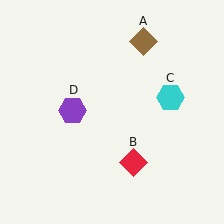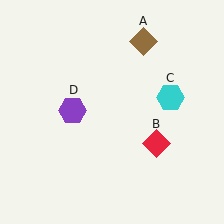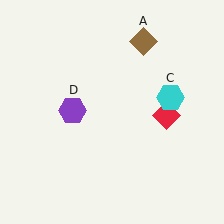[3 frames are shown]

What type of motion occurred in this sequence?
The red diamond (object B) rotated counterclockwise around the center of the scene.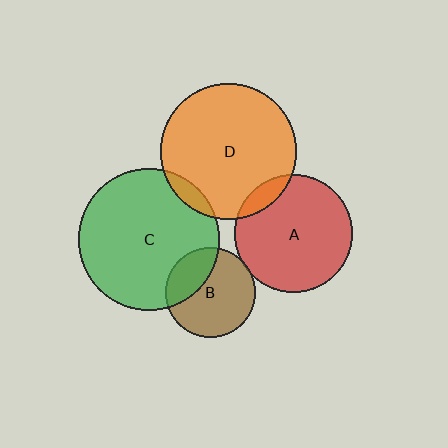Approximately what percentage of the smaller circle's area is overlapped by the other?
Approximately 5%.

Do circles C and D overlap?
Yes.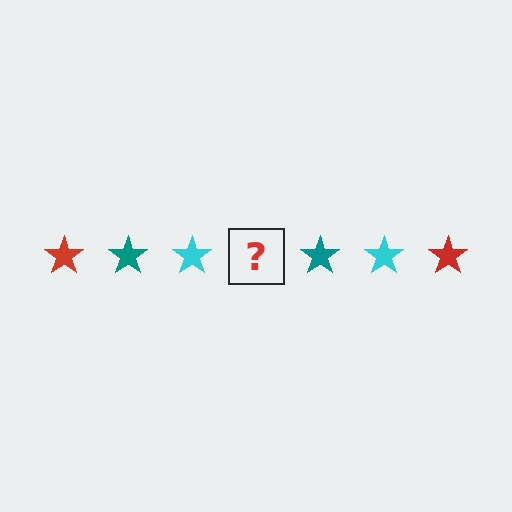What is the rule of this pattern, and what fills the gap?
The rule is that the pattern cycles through red, teal, cyan stars. The gap should be filled with a red star.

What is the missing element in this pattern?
The missing element is a red star.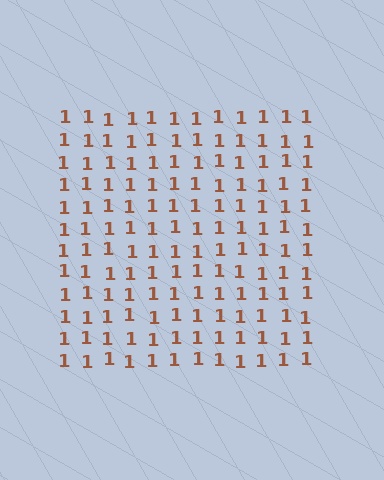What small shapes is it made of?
It is made of small digit 1's.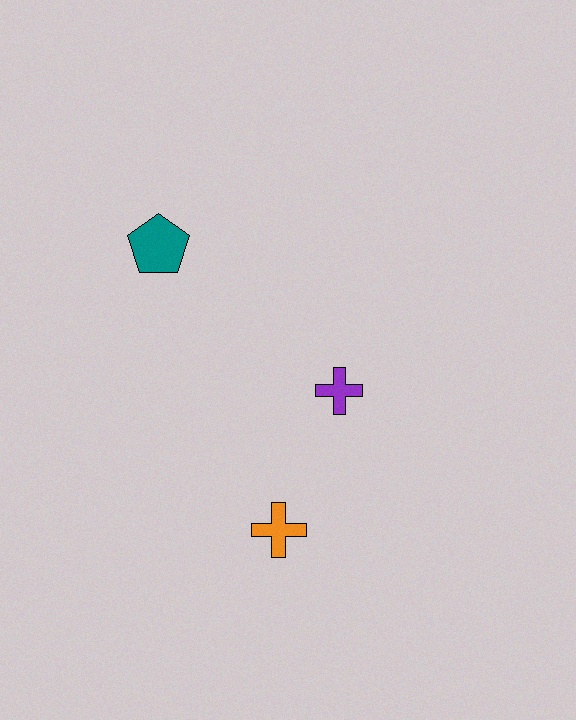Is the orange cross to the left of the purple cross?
Yes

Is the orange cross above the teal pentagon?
No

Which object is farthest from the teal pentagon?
The orange cross is farthest from the teal pentagon.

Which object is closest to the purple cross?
The orange cross is closest to the purple cross.